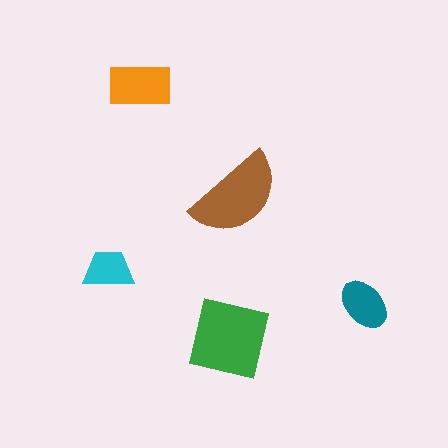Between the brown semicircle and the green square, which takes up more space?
The green square.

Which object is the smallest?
The cyan trapezoid.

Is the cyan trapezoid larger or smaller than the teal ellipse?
Smaller.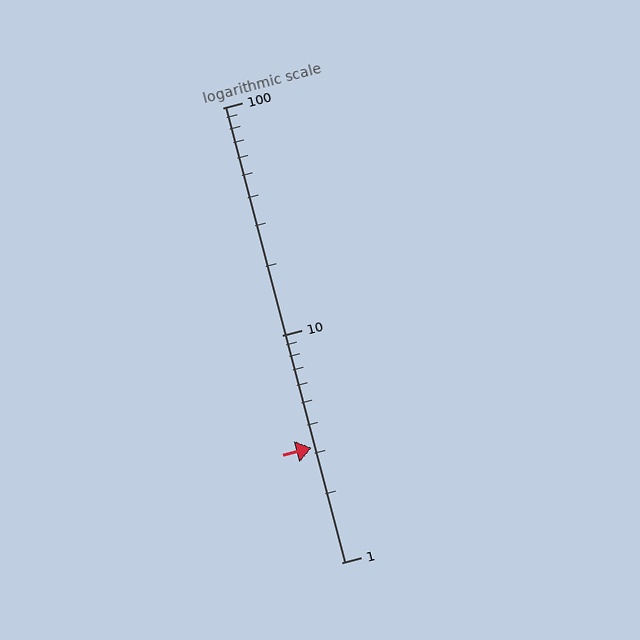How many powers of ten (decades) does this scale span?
The scale spans 2 decades, from 1 to 100.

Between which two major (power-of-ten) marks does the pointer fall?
The pointer is between 1 and 10.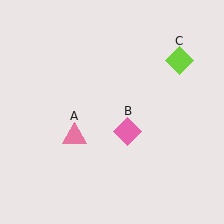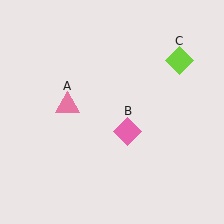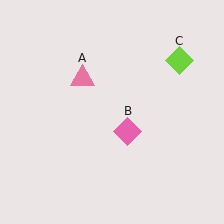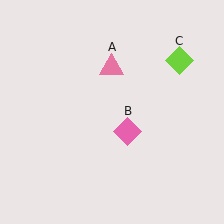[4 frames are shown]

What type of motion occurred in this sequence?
The pink triangle (object A) rotated clockwise around the center of the scene.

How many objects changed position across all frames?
1 object changed position: pink triangle (object A).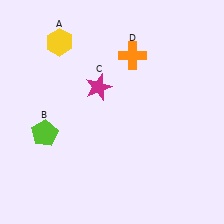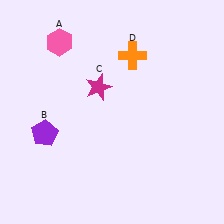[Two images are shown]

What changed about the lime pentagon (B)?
In Image 1, B is lime. In Image 2, it changed to purple.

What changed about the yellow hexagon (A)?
In Image 1, A is yellow. In Image 2, it changed to pink.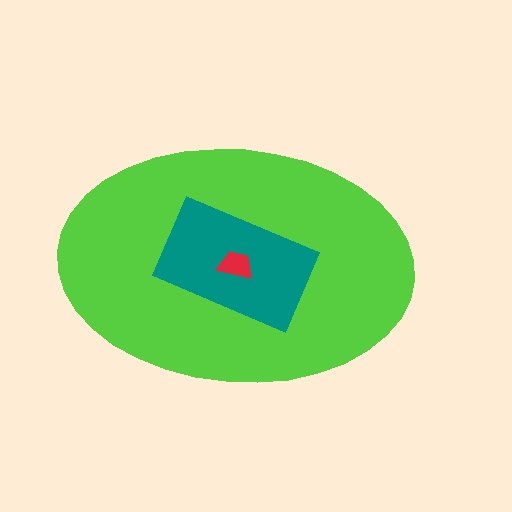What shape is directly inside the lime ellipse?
The teal rectangle.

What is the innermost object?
The red trapezoid.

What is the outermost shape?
The lime ellipse.